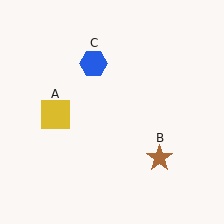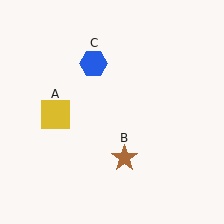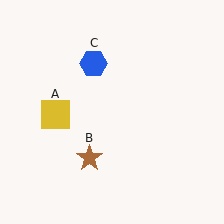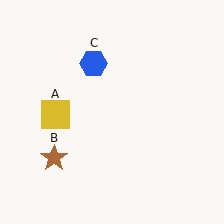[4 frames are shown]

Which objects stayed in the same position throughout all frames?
Yellow square (object A) and blue hexagon (object C) remained stationary.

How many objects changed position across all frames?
1 object changed position: brown star (object B).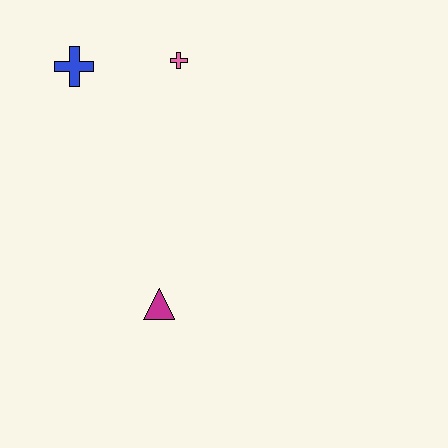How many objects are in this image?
There are 3 objects.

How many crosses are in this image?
There are 2 crosses.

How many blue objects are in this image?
There is 1 blue object.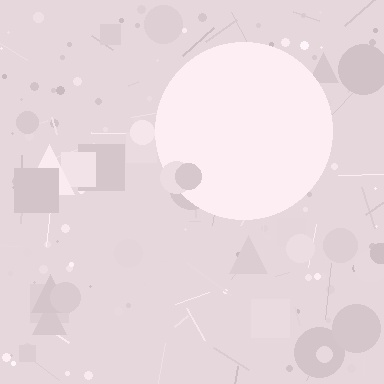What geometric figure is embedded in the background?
A circle is embedded in the background.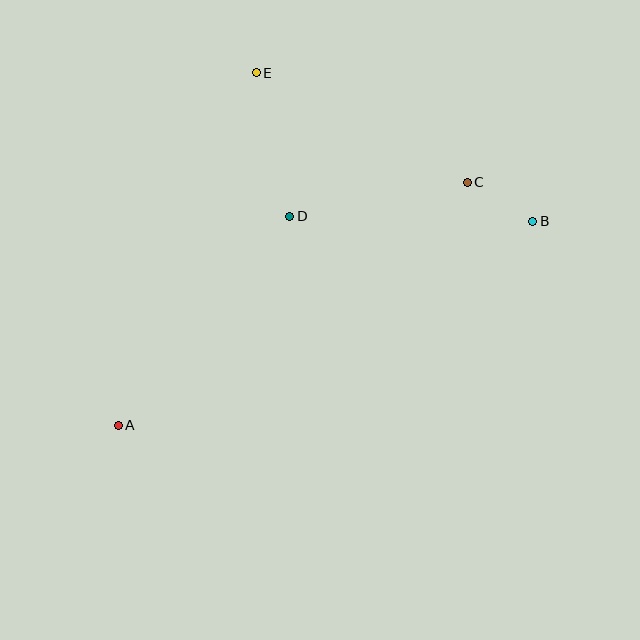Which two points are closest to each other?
Points B and C are closest to each other.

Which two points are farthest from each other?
Points A and B are farthest from each other.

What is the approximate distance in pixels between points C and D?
The distance between C and D is approximately 181 pixels.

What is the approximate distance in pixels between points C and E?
The distance between C and E is approximately 237 pixels.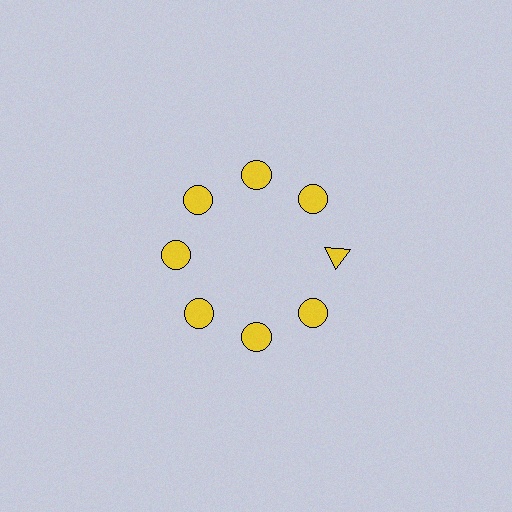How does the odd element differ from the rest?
It has a different shape: triangle instead of circle.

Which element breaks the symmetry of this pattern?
The yellow triangle at roughly the 3 o'clock position breaks the symmetry. All other shapes are yellow circles.